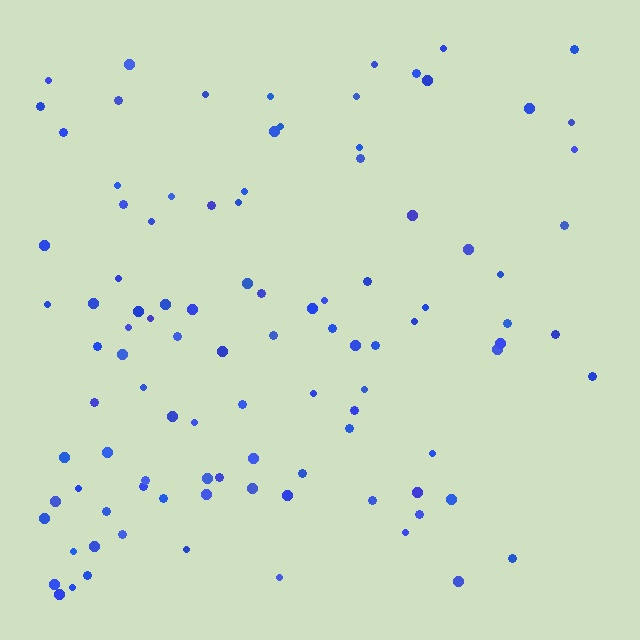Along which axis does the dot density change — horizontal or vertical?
Horizontal.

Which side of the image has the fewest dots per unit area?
The right.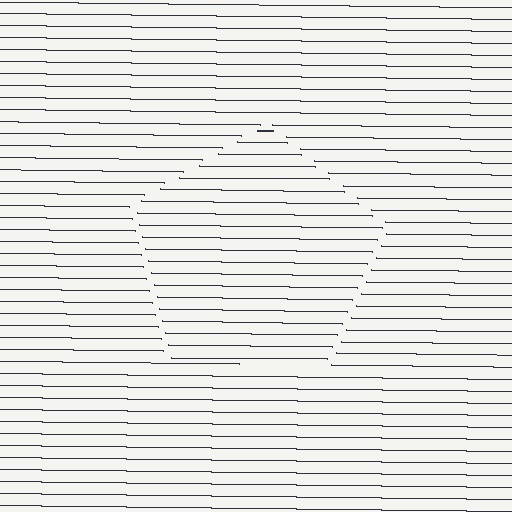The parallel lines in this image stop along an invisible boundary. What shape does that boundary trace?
An illusory pentagon. The interior of the shape contains the same grating, shifted by half a period — the contour is defined by the phase discontinuity where line-ends from the inner and outer gratings abut.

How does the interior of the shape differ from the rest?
The interior of the shape contains the same grating, shifted by half a period — the contour is defined by the phase discontinuity where line-ends from the inner and outer gratings abut.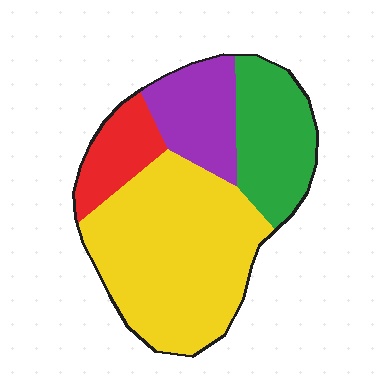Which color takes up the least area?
Red, at roughly 10%.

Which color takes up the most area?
Yellow, at roughly 50%.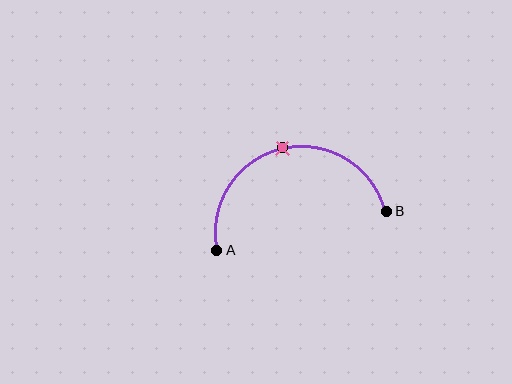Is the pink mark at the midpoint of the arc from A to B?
Yes. The pink mark lies on the arc at equal arc-length from both A and B — it is the arc midpoint.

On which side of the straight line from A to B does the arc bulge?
The arc bulges above the straight line connecting A and B.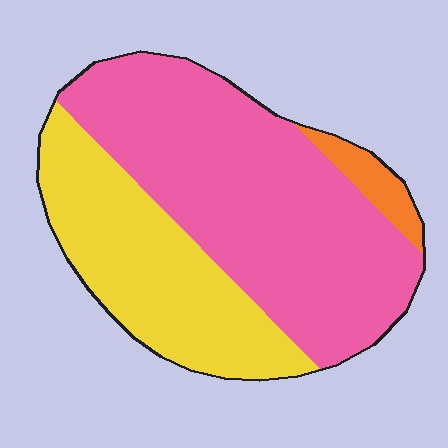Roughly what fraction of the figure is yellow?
Yellow takes up between a quarter and a half of the figure.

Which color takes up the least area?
Orange, at roughly 5%.